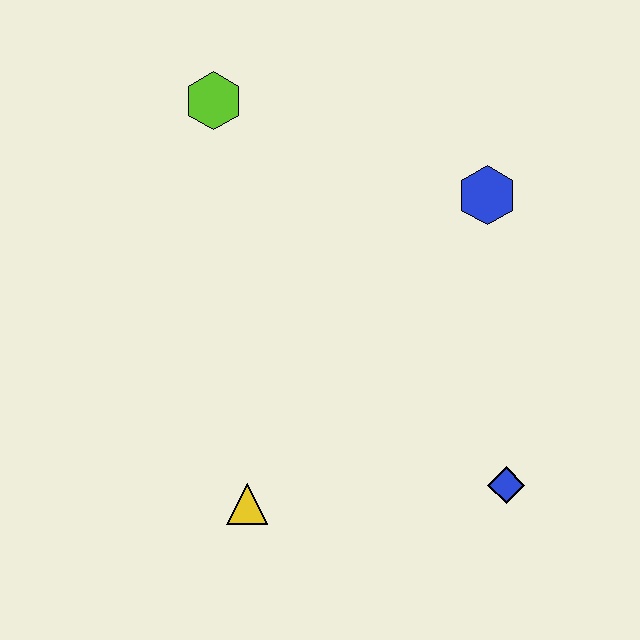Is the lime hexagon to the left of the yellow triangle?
Yes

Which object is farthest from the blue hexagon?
The yellow triangle is farthest from the blue hexagon.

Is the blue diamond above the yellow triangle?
Yes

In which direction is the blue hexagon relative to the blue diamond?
The blue hexagon is above the blue diamond.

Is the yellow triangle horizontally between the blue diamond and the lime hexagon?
Yes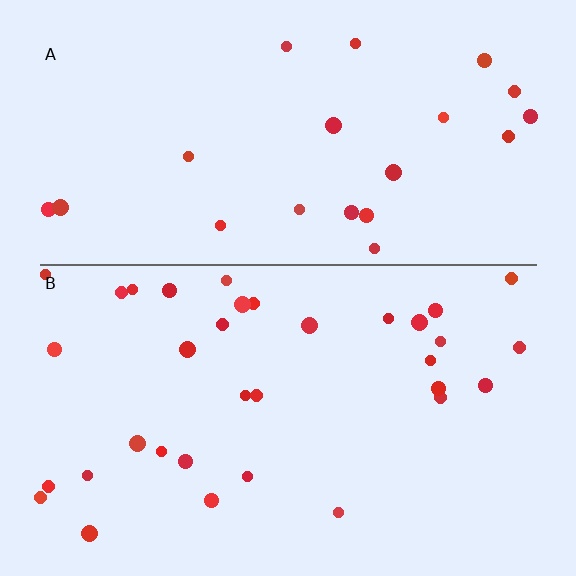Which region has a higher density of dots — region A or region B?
B (the bottom).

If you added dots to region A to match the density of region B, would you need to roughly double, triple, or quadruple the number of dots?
Approximately double.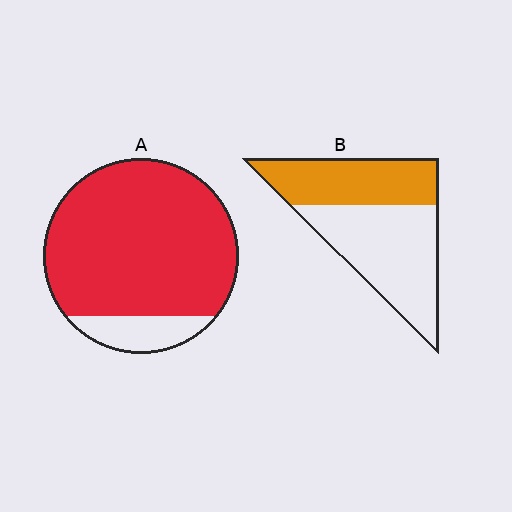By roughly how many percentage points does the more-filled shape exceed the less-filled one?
By roughly 45 percentage points (A over B).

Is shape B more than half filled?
No.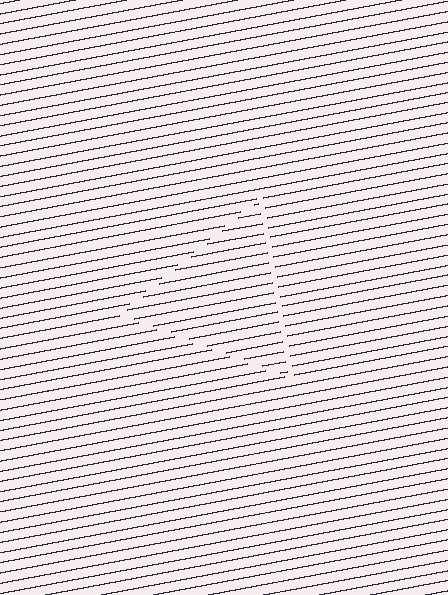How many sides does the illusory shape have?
3 sides — the line-ends trace a triangle.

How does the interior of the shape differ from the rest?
The interior of the shape contains the same grating, shifted by half a period — the contour is defined by the phase discontinuity where line-ends from the inner and outer gratings abut.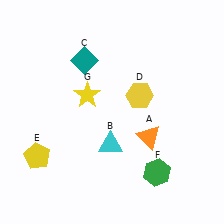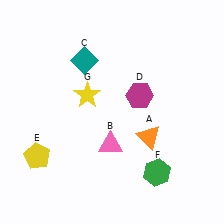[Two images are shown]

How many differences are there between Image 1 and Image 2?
There are 2 differences between the two images.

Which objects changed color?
B changed from cyan to pink. D changed from yellow to magenta.